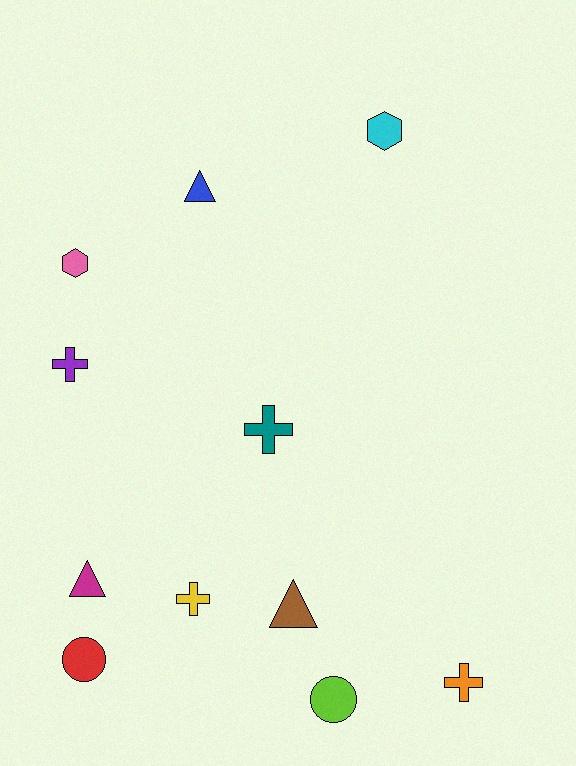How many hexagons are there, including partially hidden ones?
There are 2 hexagons.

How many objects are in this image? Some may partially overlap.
There are 11 objects.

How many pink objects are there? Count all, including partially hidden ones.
There is 1 pink object.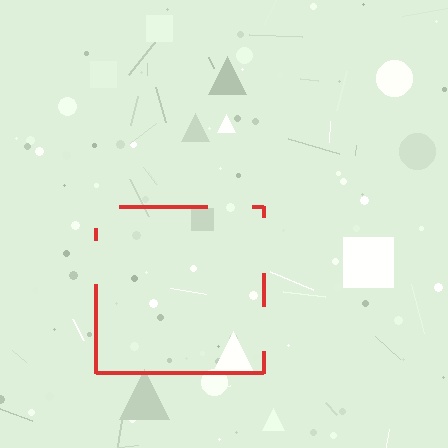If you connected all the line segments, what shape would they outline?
They would outline a square.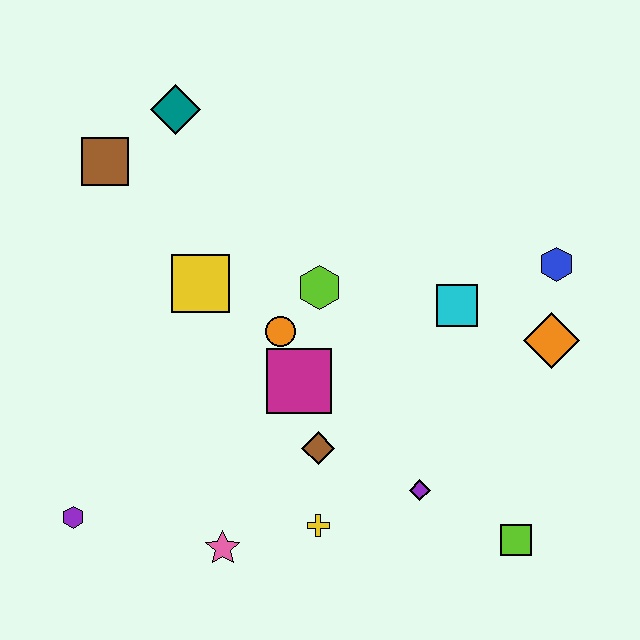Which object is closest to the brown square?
The teal diamond is closest to the brown square.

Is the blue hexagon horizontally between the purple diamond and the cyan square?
No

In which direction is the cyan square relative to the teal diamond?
The cyan square is to the right of the teal diamond.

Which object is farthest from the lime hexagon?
The purple hexagon is farthest from the lime hexagon.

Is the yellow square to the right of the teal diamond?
Yes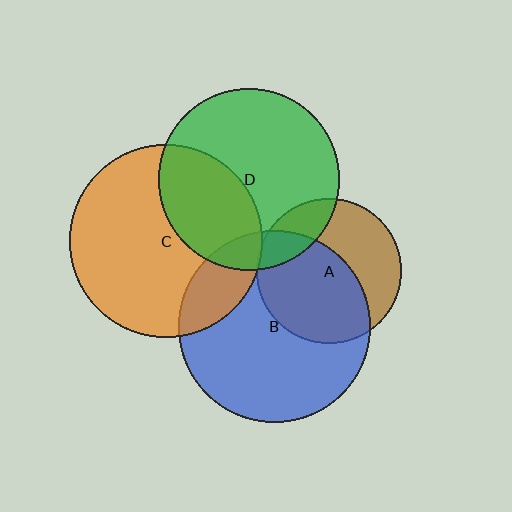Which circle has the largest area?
Circle C (orange).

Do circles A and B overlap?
Yes.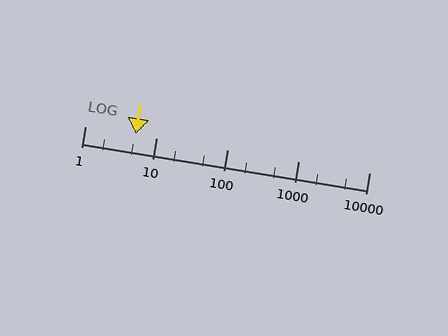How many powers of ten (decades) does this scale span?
The scale spans 4 decades, from 1 to 10000.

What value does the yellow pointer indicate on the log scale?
The pointer indicates approximately 5.2.